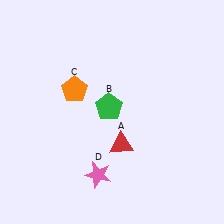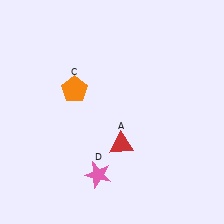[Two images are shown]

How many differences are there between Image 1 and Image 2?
There is 1 difference between the two images.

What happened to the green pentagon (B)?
The green pentagon (B) was removed in Image 2. It was in the top-left area of Image 1.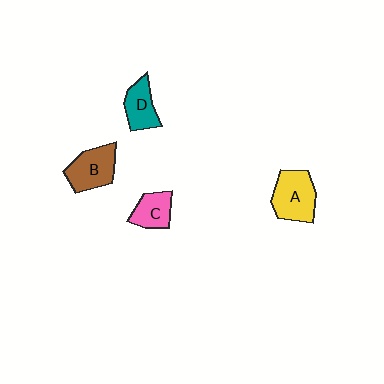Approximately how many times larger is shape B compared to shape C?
Approximately 1.4 times.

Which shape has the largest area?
Shape A (yellow).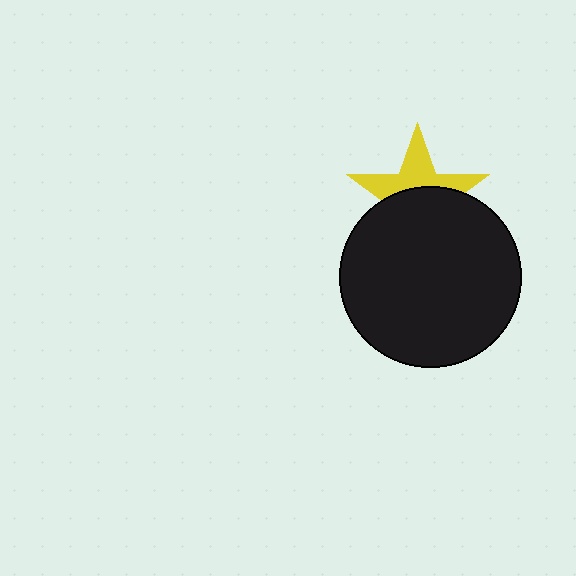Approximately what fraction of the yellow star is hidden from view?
Roughly 55% of the yellow star is hidden behind the black circle.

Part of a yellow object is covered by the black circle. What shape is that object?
It is a star.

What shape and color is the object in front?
The object in front is a black circle.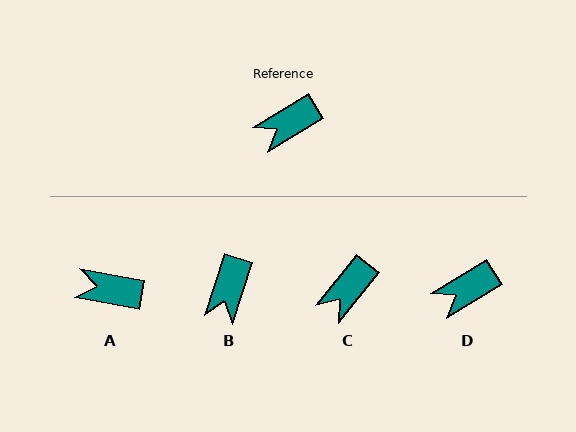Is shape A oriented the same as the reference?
No, it is off by about 42 degrees.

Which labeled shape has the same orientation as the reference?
D.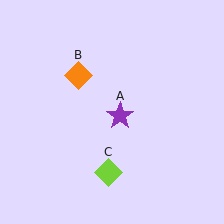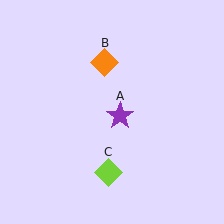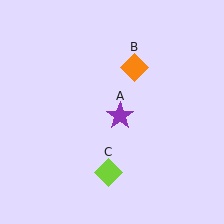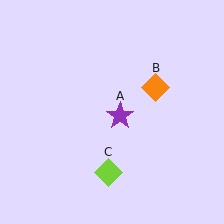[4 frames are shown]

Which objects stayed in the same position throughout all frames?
Purple star (object A) and lime diamond (object C) remained stationary.